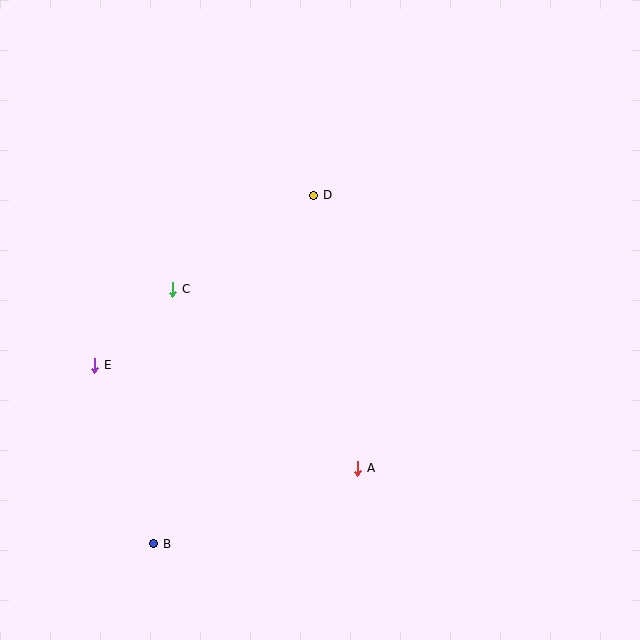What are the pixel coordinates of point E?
Point E is at (95, 365).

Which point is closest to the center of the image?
Point D at (314, 195) is closest to the center.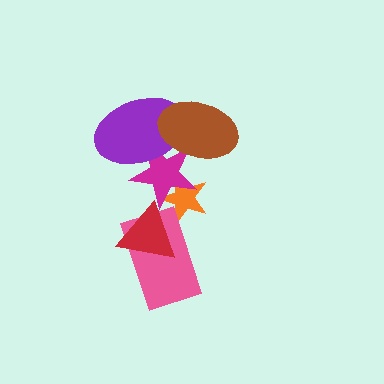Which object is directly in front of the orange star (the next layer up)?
The magenta star is directly in front of the orange star.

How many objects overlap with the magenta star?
4 objects overlap with the magenta star.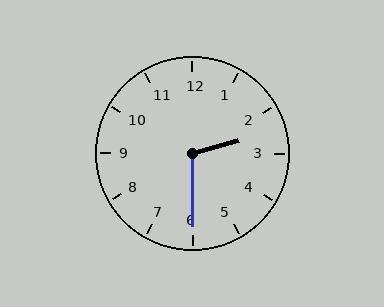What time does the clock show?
2:30.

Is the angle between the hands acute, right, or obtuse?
It is obtuse.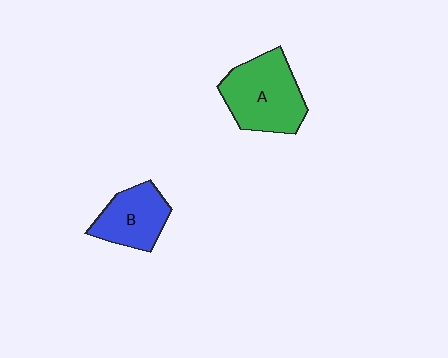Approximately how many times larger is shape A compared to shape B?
Approximately 1.4 times.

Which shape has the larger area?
Shape A (green).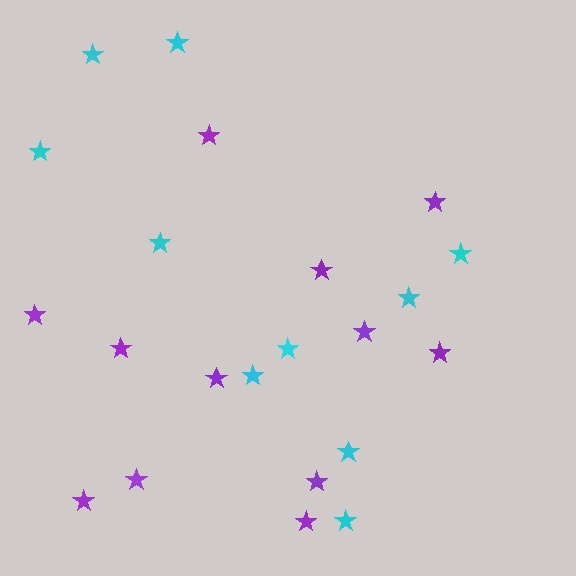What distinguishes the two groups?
There are 2 groups: one group of cyan stars (10) and one group of purple stars (12).